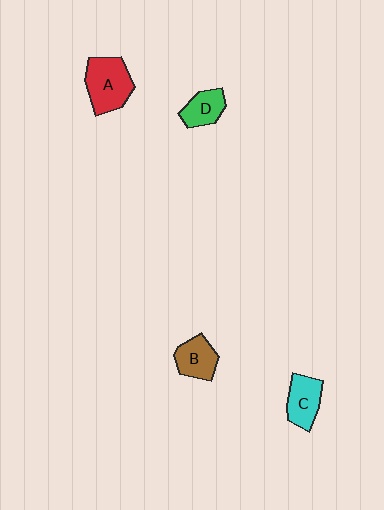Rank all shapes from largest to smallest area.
From largest to smallest: A (red), C (cyan), B (brown), D (green).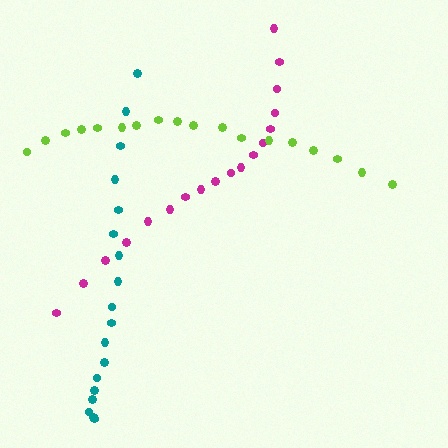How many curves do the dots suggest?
There are 3 distinct paths.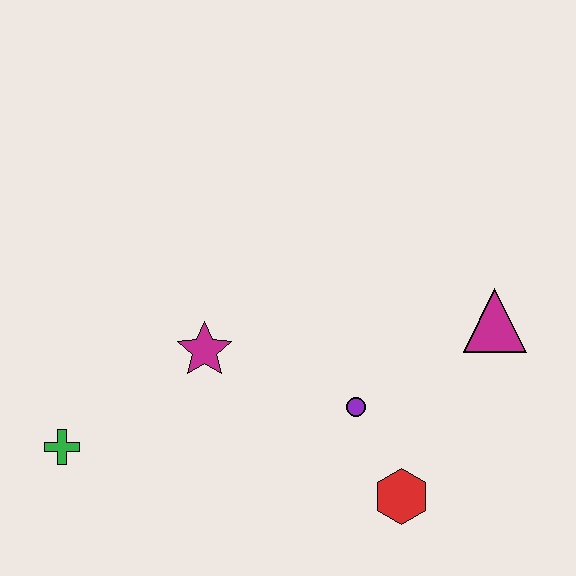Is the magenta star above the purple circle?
Yes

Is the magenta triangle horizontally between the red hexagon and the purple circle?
No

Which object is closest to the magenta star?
The purple circle is closest to the magenta star.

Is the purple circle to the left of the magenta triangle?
Yes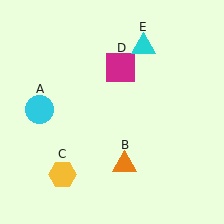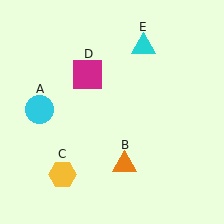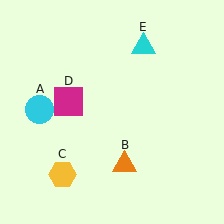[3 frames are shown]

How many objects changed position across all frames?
1 object changed position: magenta square (object D).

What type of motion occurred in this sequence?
The magenta square (object D) rotated counterclockwise around the center of the scene.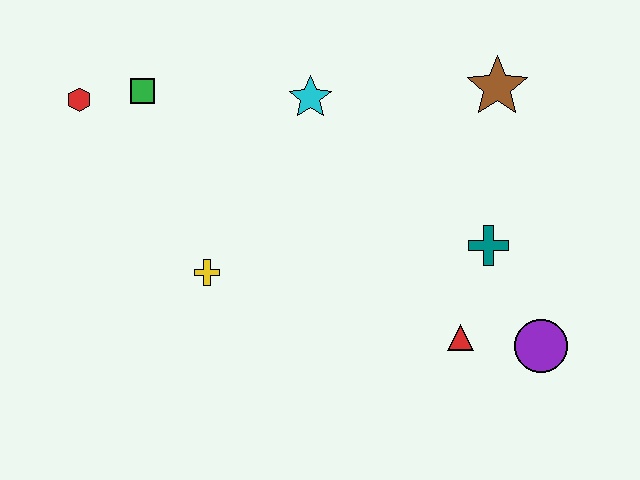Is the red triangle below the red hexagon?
Yes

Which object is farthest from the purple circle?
The red hexagon is farthest from the purple circle.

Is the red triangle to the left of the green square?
No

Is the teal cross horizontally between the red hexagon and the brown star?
Yes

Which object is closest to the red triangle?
The purple circle is closest to the red triangle.